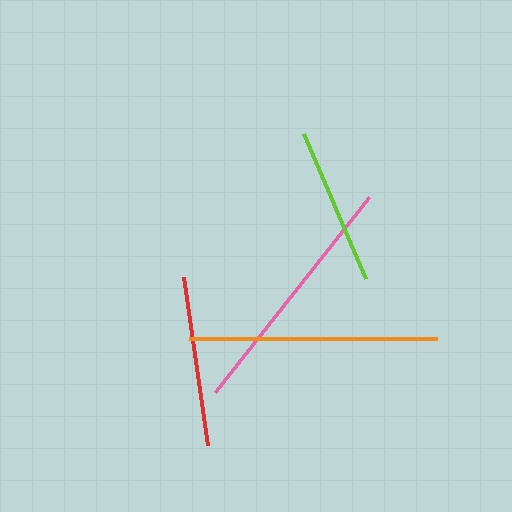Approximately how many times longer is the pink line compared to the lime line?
The pink line is approximately 1.6 times the length of the lime line.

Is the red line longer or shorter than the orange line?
The orange line is longer than the red line.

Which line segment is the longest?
The pink line is the longest at approximately 248 pixels.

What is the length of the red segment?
The red segment is approximately 170 pixels long.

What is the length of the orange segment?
The orange segment is approximately 248 pixels long.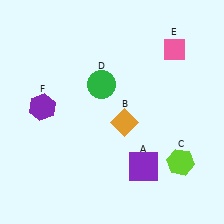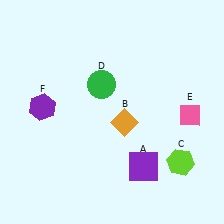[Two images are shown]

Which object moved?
The pink diamond (E) moved down.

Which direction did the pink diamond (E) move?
The pink diamond (E) moved down.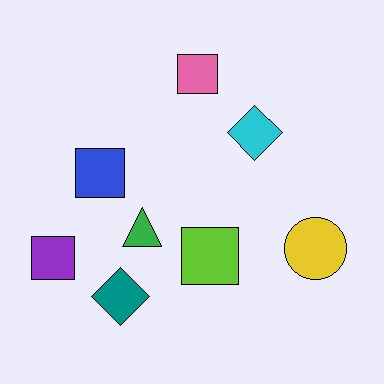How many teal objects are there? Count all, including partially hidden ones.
There is 1 teal object.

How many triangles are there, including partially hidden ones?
There is 1 triangle.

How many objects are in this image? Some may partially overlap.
There are 8 objects.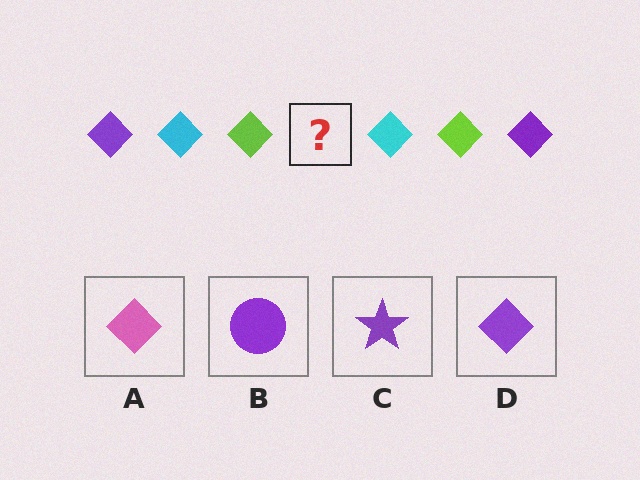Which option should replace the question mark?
Option D.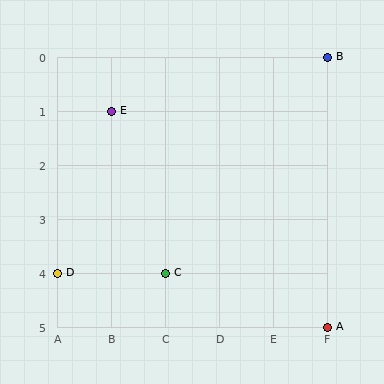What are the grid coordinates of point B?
Point B is at grid coordinates (F, 0).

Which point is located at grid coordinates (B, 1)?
Point E is at (B, 1).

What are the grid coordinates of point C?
Point C is at grid coordinates (C, 4).